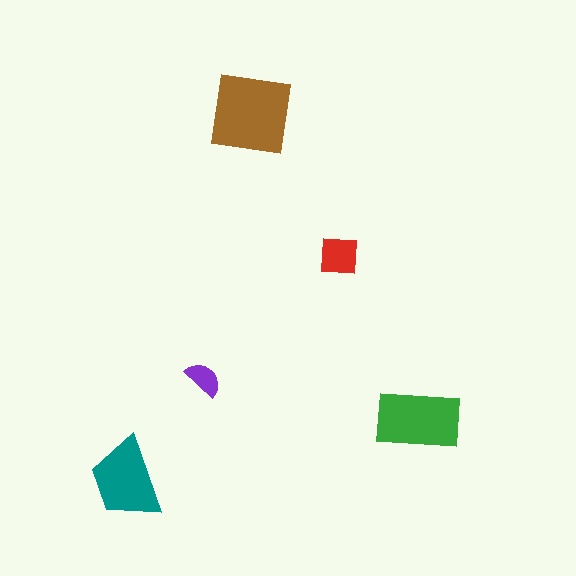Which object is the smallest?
The purple semicircle.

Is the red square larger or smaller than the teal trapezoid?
Smaller.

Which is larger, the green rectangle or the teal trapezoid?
The green rectangle.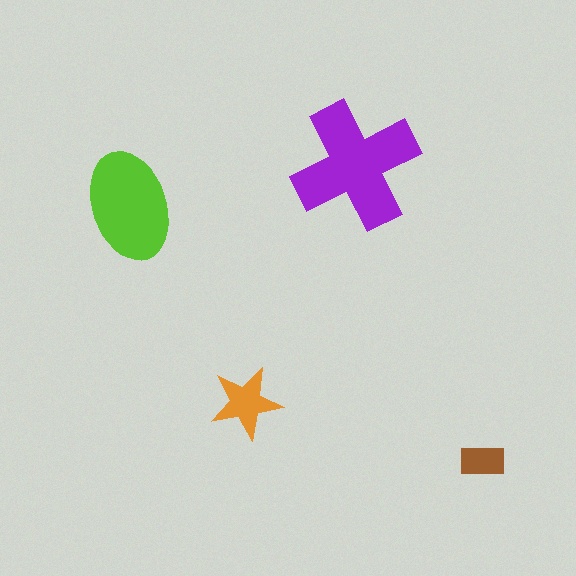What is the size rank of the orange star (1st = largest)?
3rd.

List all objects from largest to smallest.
The purple cross, the lime ellipse, the orange star, the brown rectangle.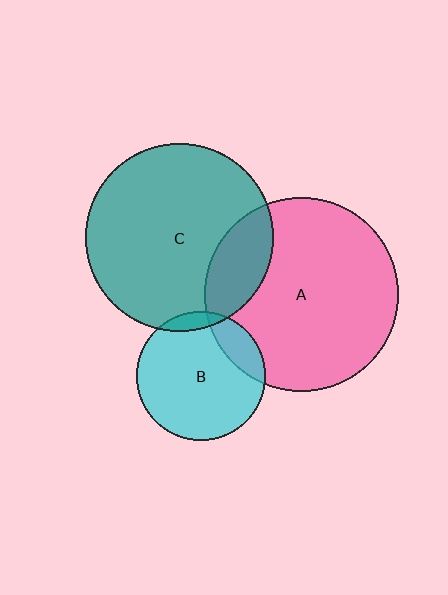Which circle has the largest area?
Circle A (pink).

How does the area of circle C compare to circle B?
Approximately 2.1 times.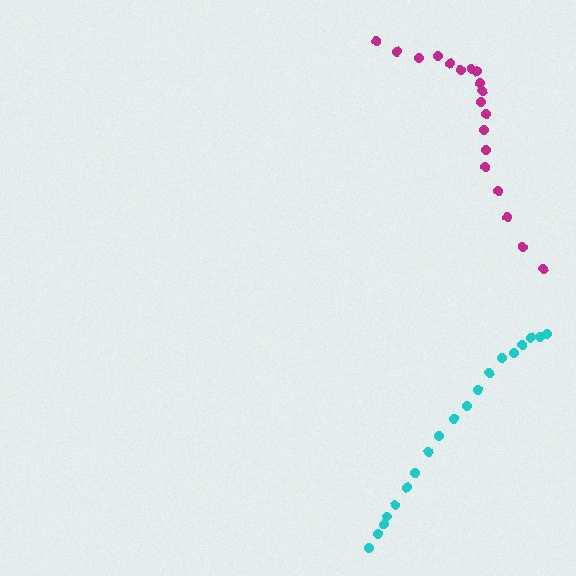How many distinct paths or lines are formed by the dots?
There are 2 distinct paths.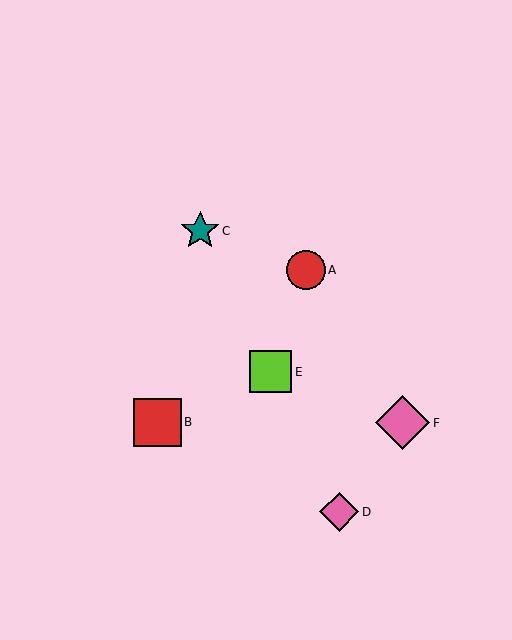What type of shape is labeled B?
Shape B is a red square.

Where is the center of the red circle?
The center of the red circle is at (306, 270).